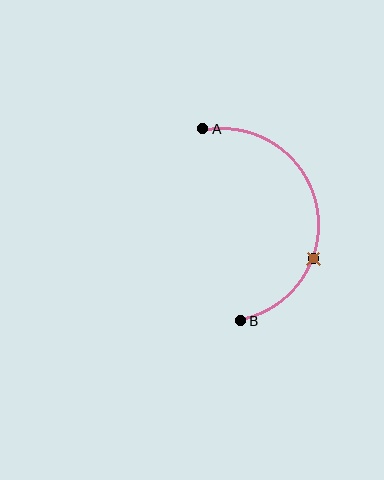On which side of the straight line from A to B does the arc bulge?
The arc bulges to the right of the straight line connecting A and B.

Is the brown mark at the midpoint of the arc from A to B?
No. The brown mark lies on the arc but is closer to endpoint B. The arc midpoint would be at the point on the curve equidistant along the arc from both A and B.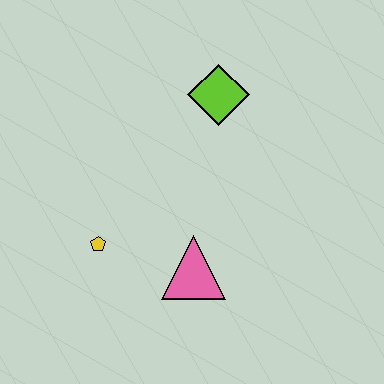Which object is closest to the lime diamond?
The pink triangle is closest to the lime diamond.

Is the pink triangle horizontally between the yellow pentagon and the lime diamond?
Yes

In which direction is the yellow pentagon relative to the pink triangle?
The yellow pentagon is to the left of the pink triangle.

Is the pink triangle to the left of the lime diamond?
Yes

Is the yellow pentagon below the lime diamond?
Yes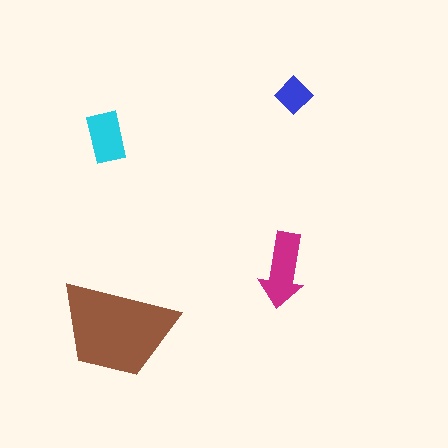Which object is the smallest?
The blue diamond.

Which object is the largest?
The brown trapezoid.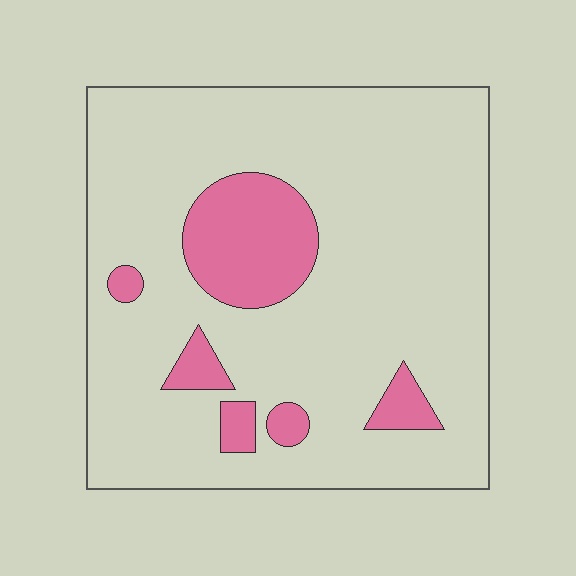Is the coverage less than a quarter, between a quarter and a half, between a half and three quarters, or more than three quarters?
Less than a quarter.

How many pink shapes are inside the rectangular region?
6.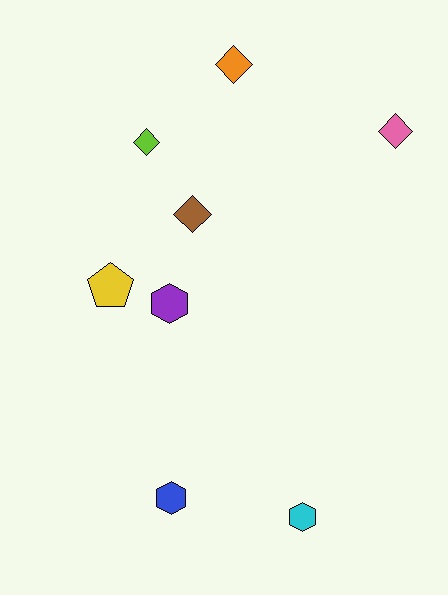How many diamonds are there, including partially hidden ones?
There are 4 diamonds.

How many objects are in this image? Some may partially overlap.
There are 8 objects.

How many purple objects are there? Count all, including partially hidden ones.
There is 1 purple object.